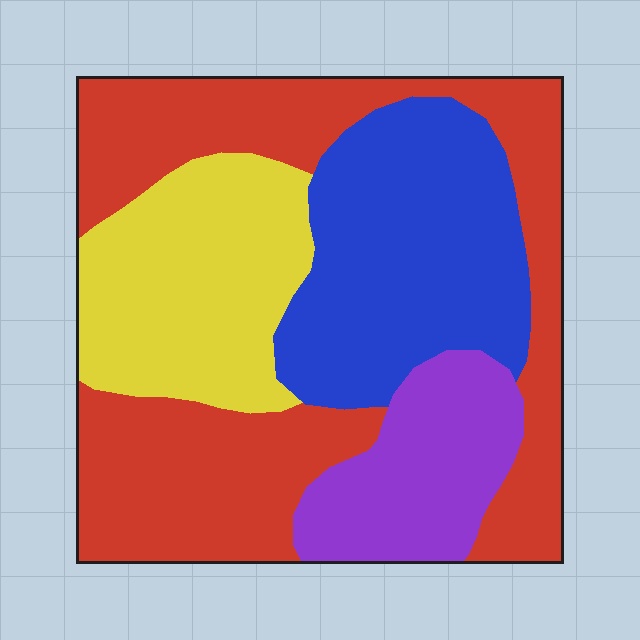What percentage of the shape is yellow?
Yellow takes up about one fifth (1/5) of the shape.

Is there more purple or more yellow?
Yellow.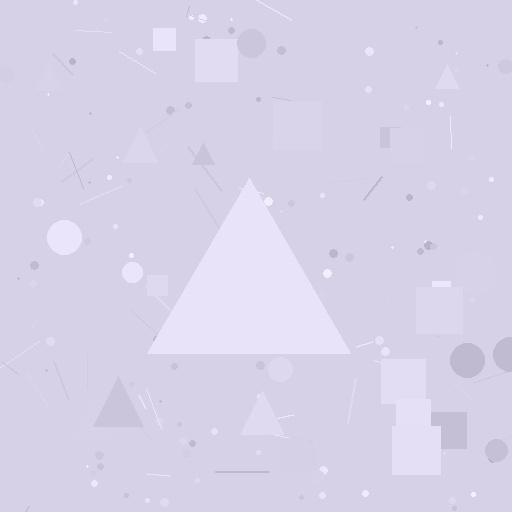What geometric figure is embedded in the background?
A triangle is embedded in the background.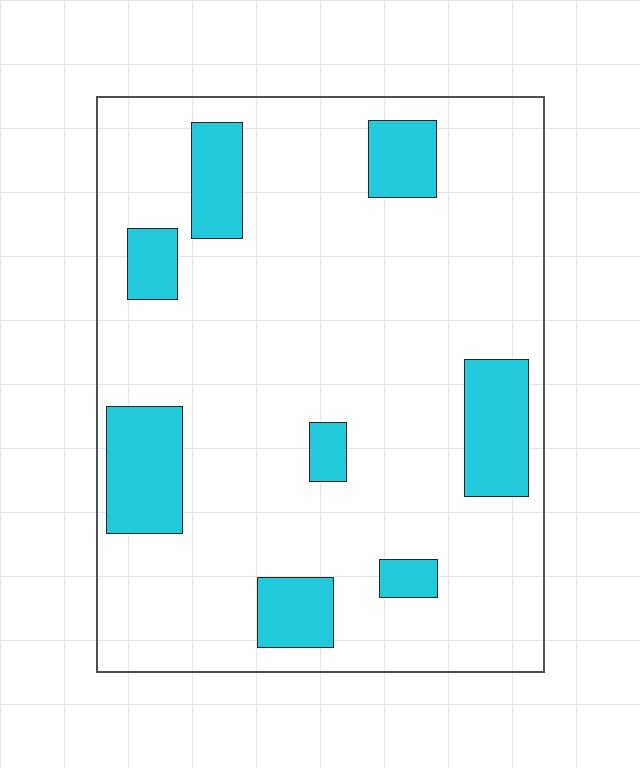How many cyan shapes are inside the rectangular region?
8.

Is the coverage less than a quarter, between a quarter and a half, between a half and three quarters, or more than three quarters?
Less than a quarter.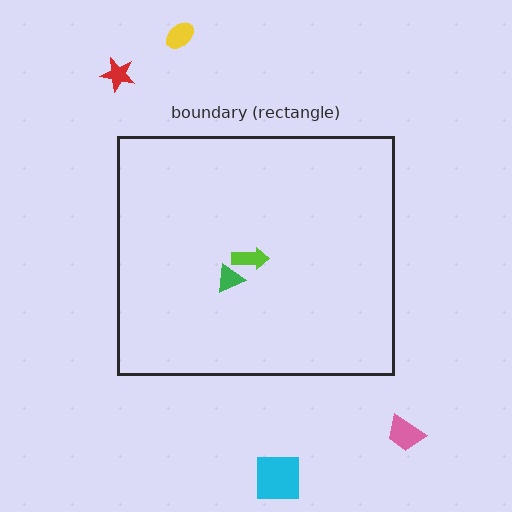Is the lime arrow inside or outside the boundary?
Inside.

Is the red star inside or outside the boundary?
Outside.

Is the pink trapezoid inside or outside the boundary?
Outside.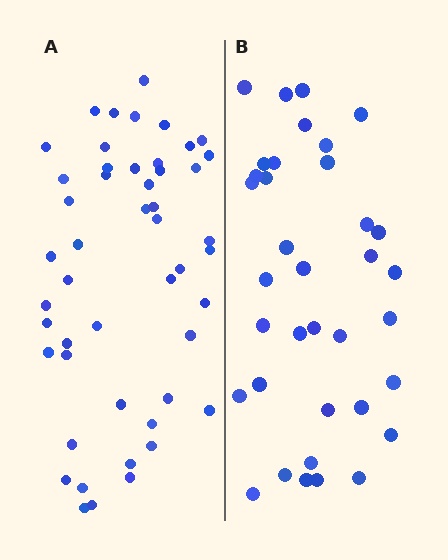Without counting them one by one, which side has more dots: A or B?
Region A (the left region) has more dots.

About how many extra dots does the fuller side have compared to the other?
Region A has approximately 15 more dots than region B.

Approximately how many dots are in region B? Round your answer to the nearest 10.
About 40 dots. (The exact count is 36, which rounds to 40.)